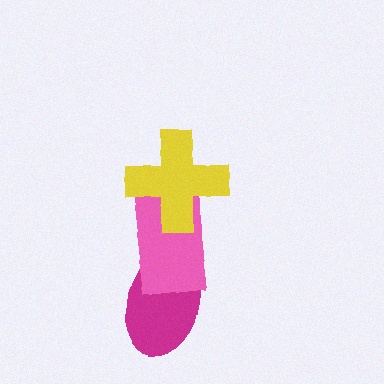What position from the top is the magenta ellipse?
The magenta ellipse is 3rd from the top.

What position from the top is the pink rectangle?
The pink rectangle is 2nd from the top.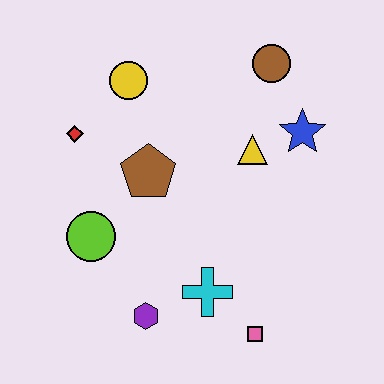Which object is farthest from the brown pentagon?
The pink square is farthest from the brown pentagon.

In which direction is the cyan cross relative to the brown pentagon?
The cyan cross is below the brown pentagon.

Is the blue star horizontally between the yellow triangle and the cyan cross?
No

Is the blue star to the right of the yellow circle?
Yes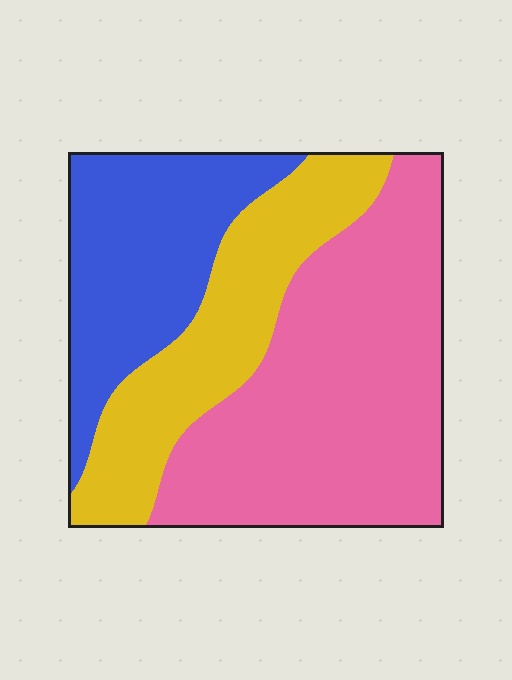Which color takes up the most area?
Pink, at roughly 50%.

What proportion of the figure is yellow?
Yellow covers 26% of the figure.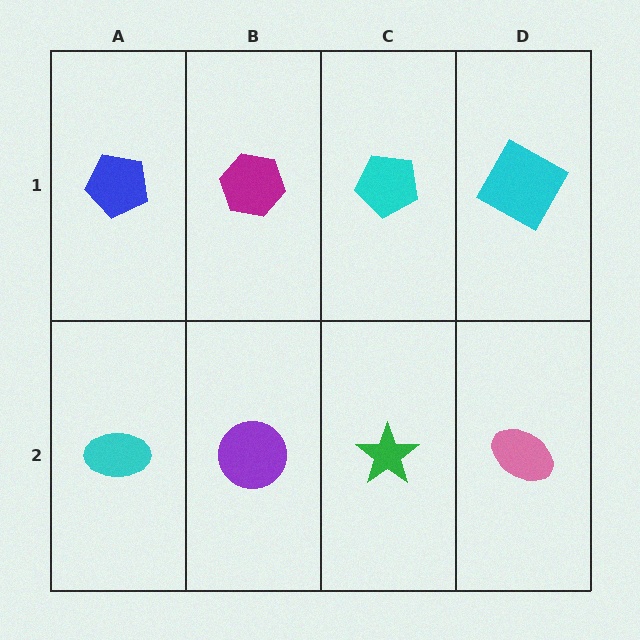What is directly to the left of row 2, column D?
A green star.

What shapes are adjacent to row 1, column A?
A cyan ellipse (row 2, column A), a magenta hexagon (row 1, column B).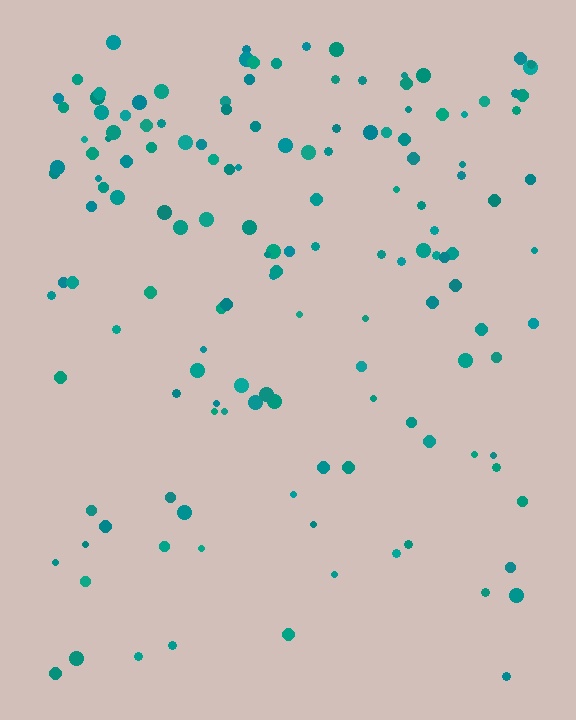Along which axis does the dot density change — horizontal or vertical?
Vertical.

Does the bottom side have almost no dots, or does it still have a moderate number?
Still a moderate number, just noticeably fewer than the top.